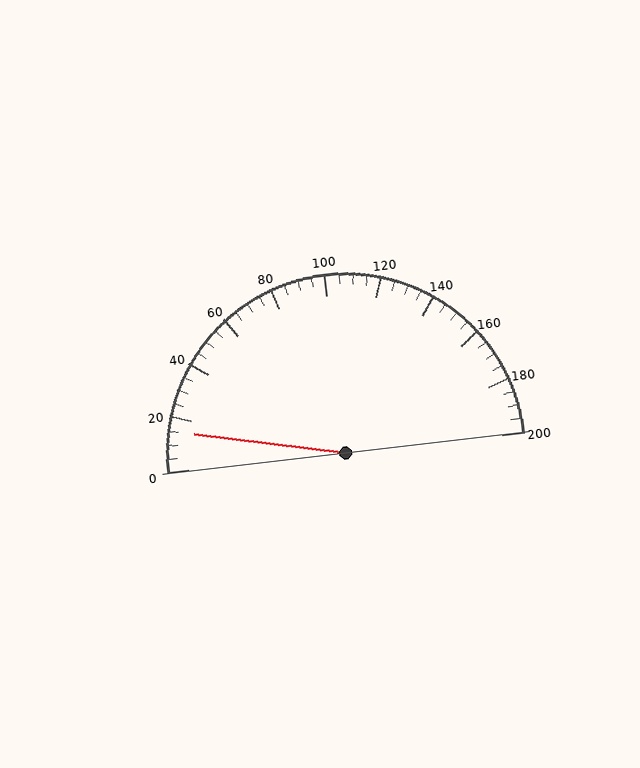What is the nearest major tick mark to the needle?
The nearest major tick mark is 20.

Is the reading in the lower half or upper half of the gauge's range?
The reading is in the lower half of the range (0 to 200).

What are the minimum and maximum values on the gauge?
The gauge ranges from 0 to 200.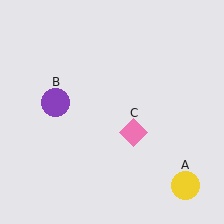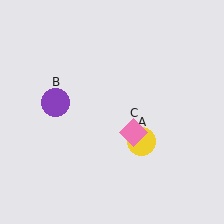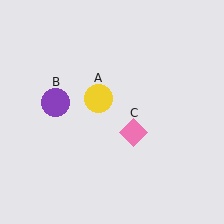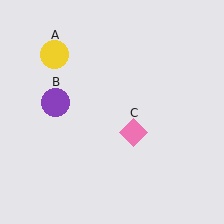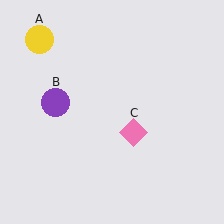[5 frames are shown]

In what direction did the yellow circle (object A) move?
The yellow circle (object A) moved up and to the left.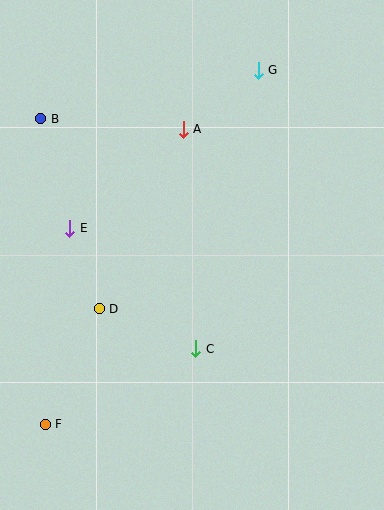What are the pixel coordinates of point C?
Point C is at (196, 349).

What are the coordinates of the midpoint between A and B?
The midpoint between A and B is at (112, 124).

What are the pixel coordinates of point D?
Point D is at (99, 309).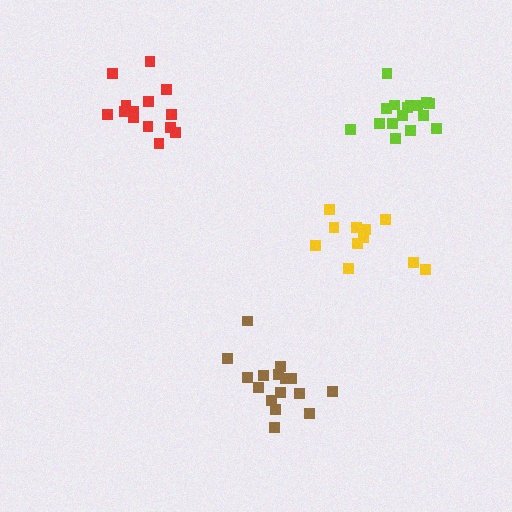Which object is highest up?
The red cluster is topmost.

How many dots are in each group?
Group 1: 16 dots, Group 2: 14 dots, Group 3: 11 dots, Group 4: 16 dots (57 total).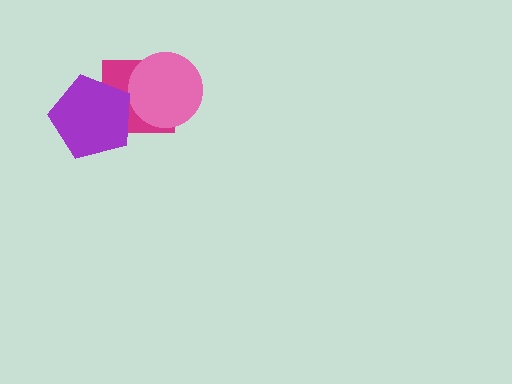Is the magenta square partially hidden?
Yes, it is partially covered by another shape.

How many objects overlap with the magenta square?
2 objects overlap with the magenta square.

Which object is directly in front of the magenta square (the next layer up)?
The pink circle is directly in front of the magenta square.